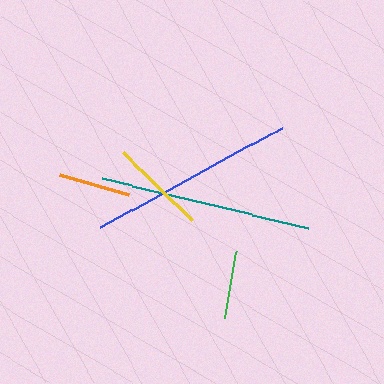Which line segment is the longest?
The teal line is the longest at approximately 211 pixels.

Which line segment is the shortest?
The green line is the shortest at approximately 68 pixels.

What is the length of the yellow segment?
The yellow segment is approximately 96 pixels long.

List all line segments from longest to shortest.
From longest to shortest: teal, blue, yellow, orange, green.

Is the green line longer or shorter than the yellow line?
The yellow line is longer than the green line.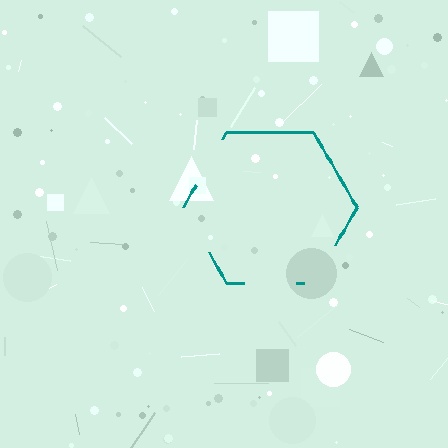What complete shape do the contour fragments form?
The contour fragments form a hexagon.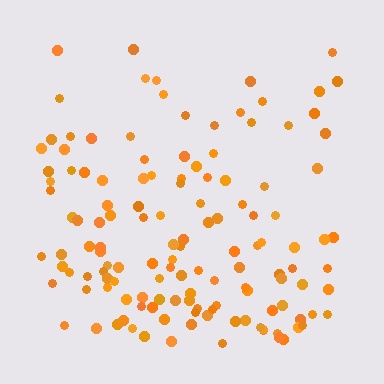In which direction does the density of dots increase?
From top to bottom, with the bottom side densest.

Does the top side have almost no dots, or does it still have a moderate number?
Still a moderate number, just noticeably fewer than the bottom.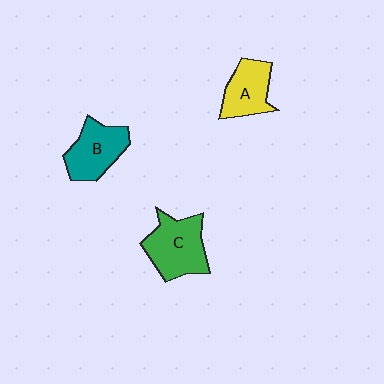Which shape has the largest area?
Shape C (green).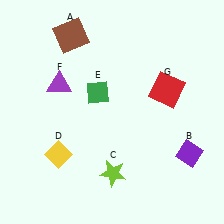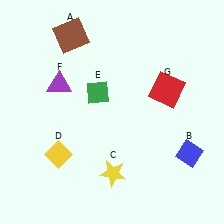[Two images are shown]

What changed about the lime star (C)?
In Image 1, C is lime. In Image 2, it changed to yellow.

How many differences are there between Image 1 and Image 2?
There are 2 differences between the two images.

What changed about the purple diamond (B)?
In Image 1, B is purple. In Image 2, it changed to blue.